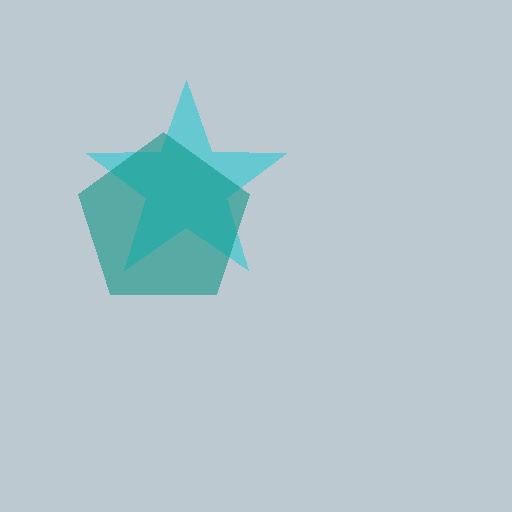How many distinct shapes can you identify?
There are 2 distinct shapes: a cyan star, a teal pentagon.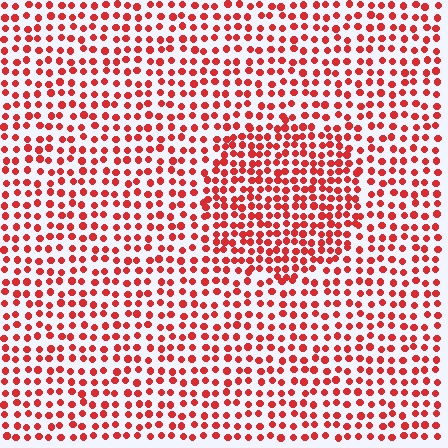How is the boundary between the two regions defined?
The boundary is defined by a change in element density (approximately 1.6x ratio). All elements are the same color, size, and shape.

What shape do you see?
I see a circle.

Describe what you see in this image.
The image contains small red elements arranged at two different densities. A circle-shaped region is visible where the elements are more densely packed than the surrounding area.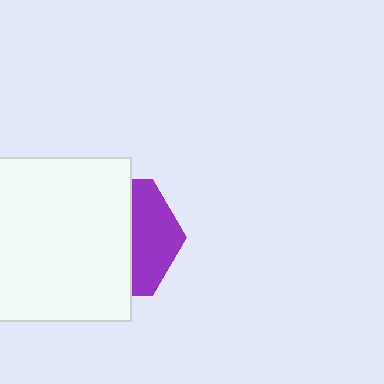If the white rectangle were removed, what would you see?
You would see the complete purple hexagon.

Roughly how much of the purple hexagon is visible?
A small part of it is visible (roughly 38%).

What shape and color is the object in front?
The object in front is a white rectangle.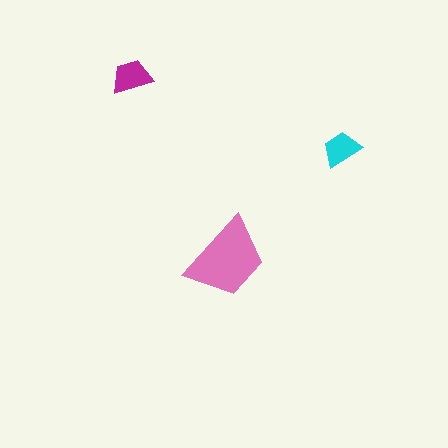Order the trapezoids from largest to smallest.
the pink one, the magenta one, the cyan one.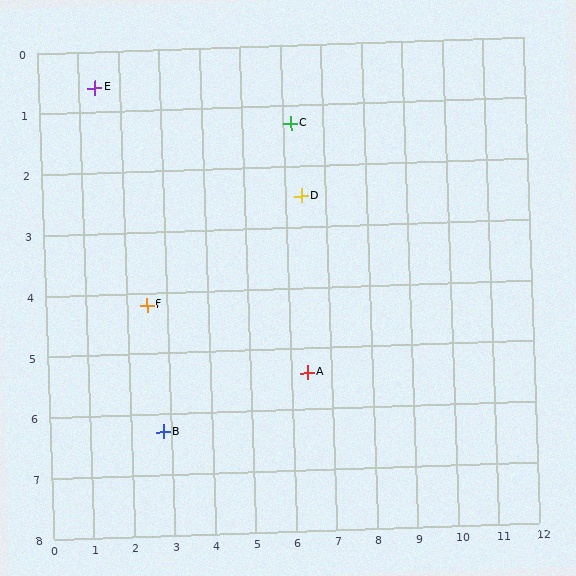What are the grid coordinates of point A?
Point A is at approximately (6.4, 5.4).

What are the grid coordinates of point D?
Point D is at approximately (6.4, 2.5).